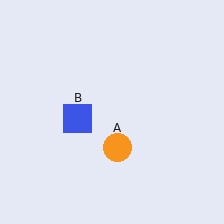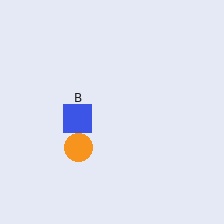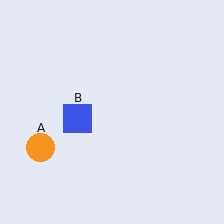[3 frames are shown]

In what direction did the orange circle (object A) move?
The orange circle (object A) moved left.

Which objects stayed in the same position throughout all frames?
Blue square (object B) remained stationary.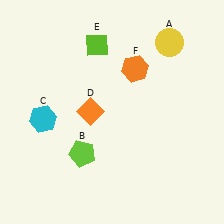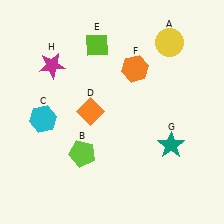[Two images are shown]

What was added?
A teal star (G), a magenta star (H) were added in Image 2.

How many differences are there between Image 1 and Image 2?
There are 2 differences between the two images.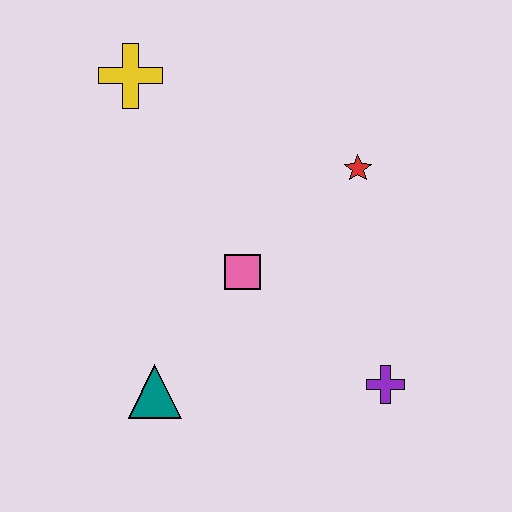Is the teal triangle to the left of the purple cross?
Yes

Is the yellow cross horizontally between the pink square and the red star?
No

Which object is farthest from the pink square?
The yellow cross is farthest from the pink square.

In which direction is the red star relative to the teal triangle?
The red star is above the teal triangle.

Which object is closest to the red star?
The pink square is closest to the red star.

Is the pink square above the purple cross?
Yes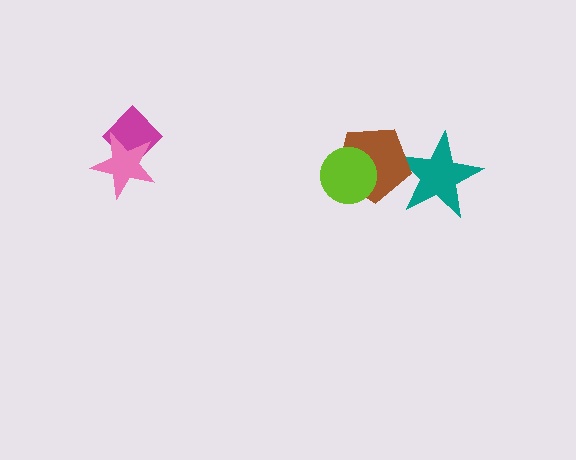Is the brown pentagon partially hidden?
Yes, it is partially covered by another shape.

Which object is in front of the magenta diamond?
The pink star is in front of the magenta diamond.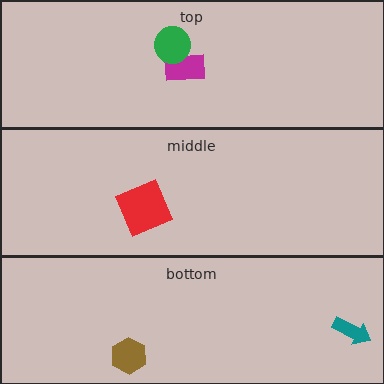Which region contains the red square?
The middle region.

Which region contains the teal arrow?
The bottom region.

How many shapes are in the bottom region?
2.